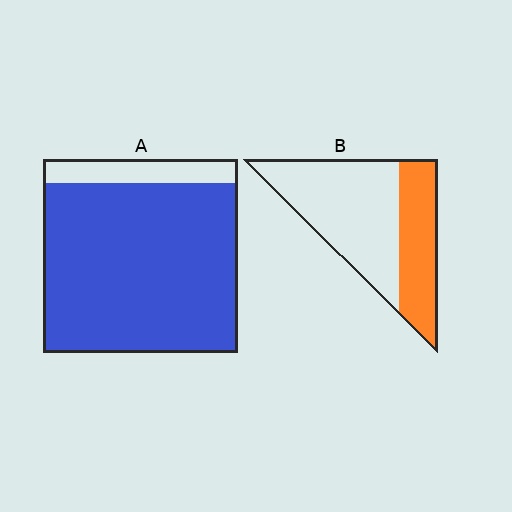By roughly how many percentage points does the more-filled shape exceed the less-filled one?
By roughly 50 percentage points (A over B).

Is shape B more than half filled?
No.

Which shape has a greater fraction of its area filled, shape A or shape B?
Shape A.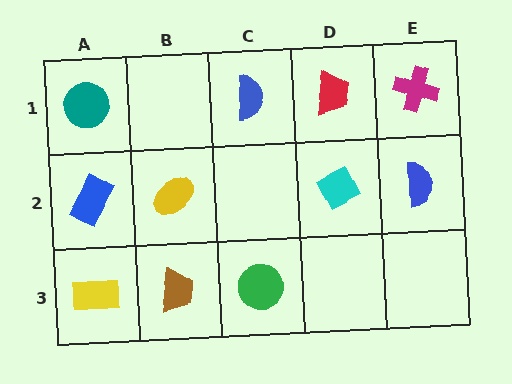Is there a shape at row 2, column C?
No, that cell is empty.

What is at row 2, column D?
A cyan diamond.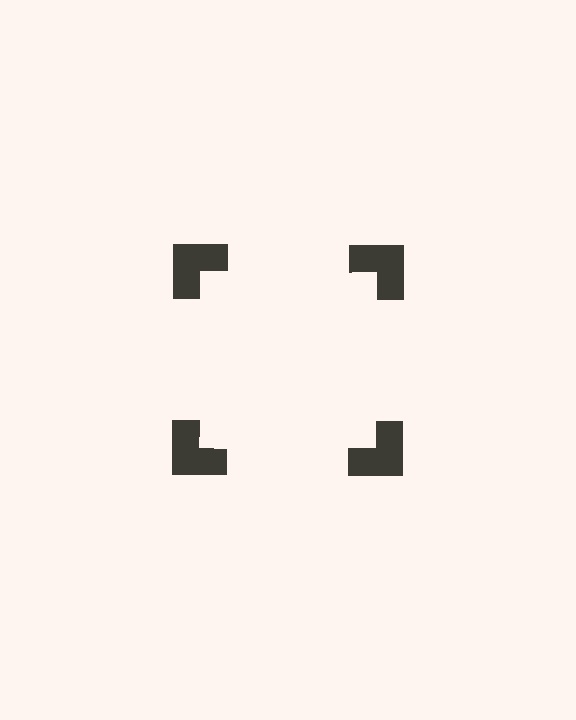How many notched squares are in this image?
There are 4 — one at each vertex of the illusory square.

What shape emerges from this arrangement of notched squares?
An illusory square — its edges are inferred from the aligned wedge cuts in the notched squares, not physically drawn.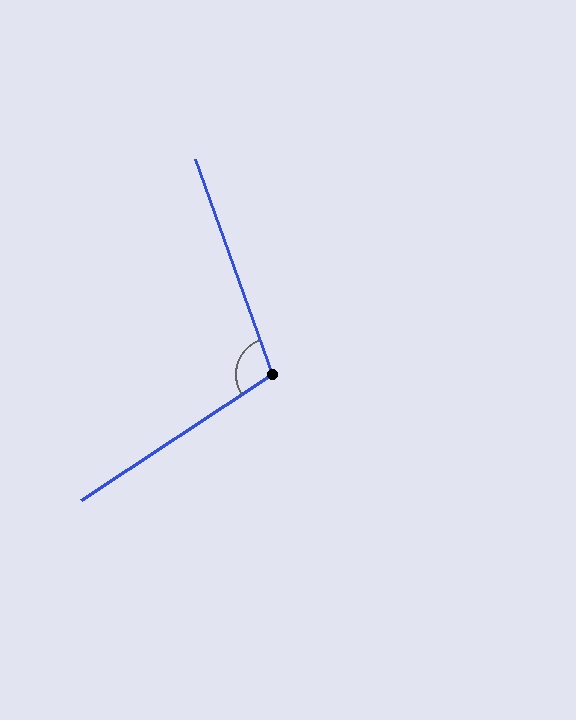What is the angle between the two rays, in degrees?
Approximately 104 degrees.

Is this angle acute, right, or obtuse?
It is obtuse.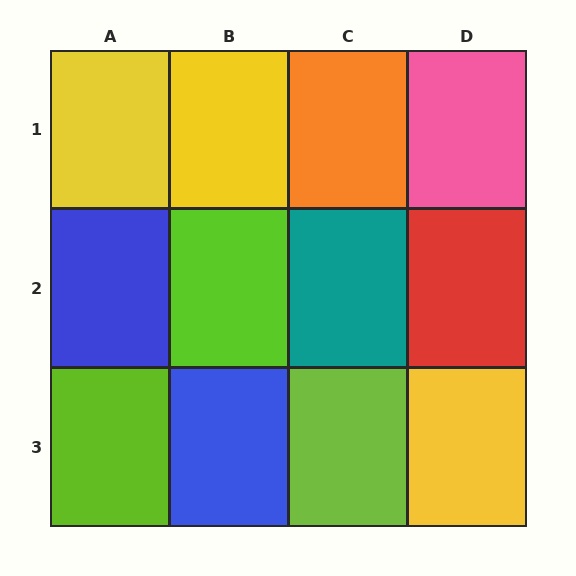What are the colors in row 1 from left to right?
Yellow, yellow, orange, pink.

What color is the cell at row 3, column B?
Blue.